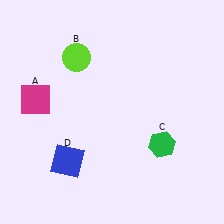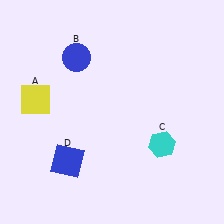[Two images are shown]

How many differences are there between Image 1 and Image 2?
There are 3 differences between the two images.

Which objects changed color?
A changed from magenta to yellow. B changed from lime to blue. C changed from green to cyan.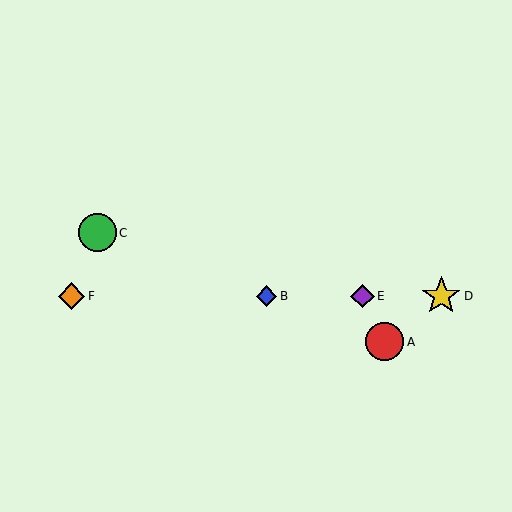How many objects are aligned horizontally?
4 objects (B, D, E, F) are aligned horizontally.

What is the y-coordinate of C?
Object C is at y≈233.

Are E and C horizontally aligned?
No, E is at y≈296 and C is at y≈233.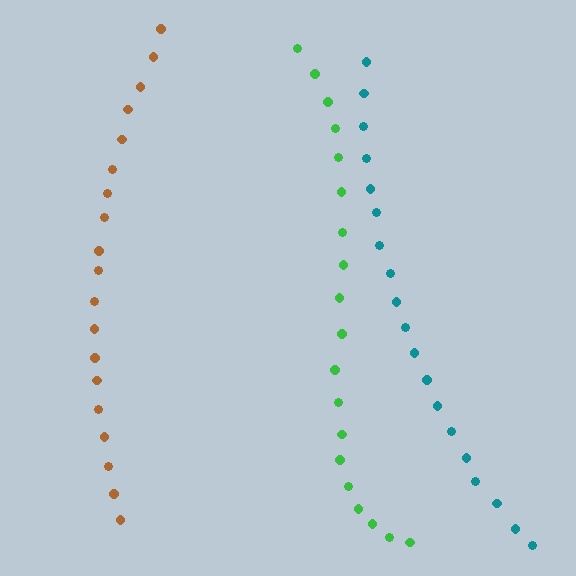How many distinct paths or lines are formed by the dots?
There are 3 distinct paths.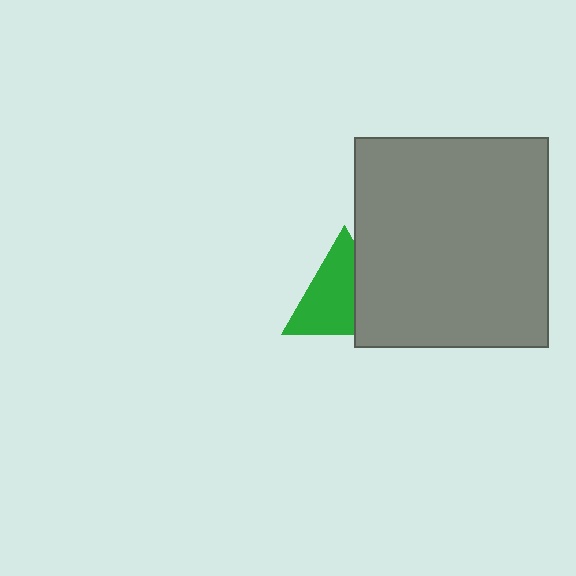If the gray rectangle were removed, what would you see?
You would see the complete green triangle.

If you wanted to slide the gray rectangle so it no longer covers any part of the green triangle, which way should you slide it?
Slide it right — that is the most direct way to separate the two shapes.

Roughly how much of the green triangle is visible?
About half of it is visible (roughly 64%).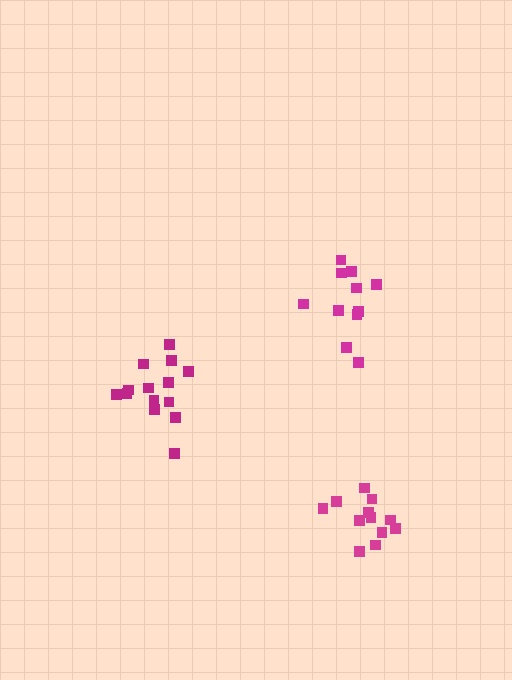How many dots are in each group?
Group 1: 12 dots, Group 2: 12 dots, Group 3: 14 dots (38 total).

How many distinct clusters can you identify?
There are 3 distinct clusters.